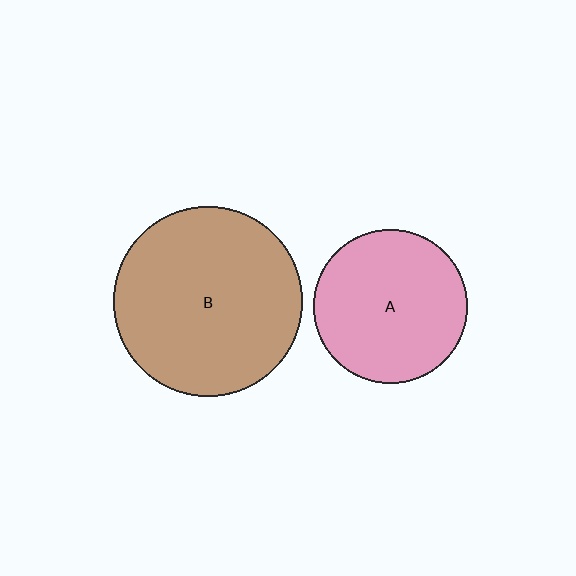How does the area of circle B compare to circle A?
Approximately 1.5 times.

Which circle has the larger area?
Circle B (brown).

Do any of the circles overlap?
No, none of the circles overlap.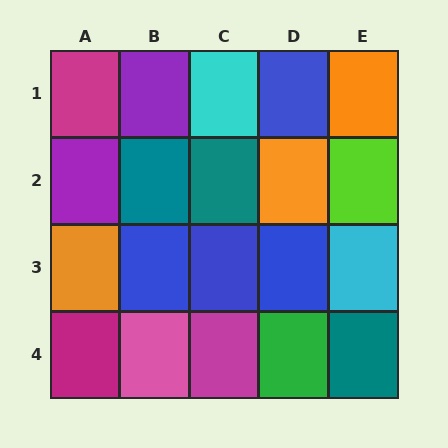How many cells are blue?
4 cells are blue.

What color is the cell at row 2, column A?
Purple.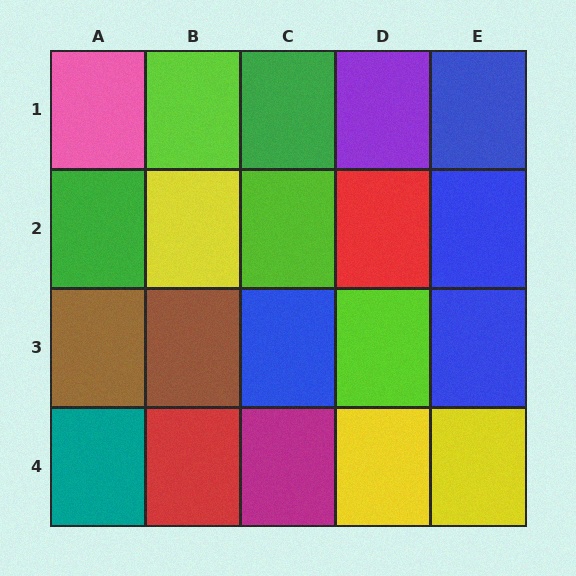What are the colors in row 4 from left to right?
Teal, red, magenta, yellow, yellow.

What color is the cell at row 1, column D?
Purple.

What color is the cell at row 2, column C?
Lime.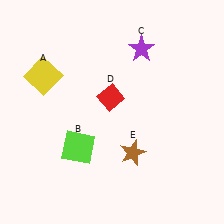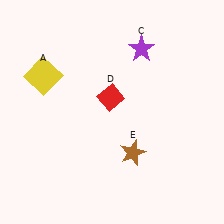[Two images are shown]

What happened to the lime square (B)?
The lime square (B) was removed in Image 2. It was in the bottom-left area of Image 1.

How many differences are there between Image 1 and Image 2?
There is 1 difference between the two images.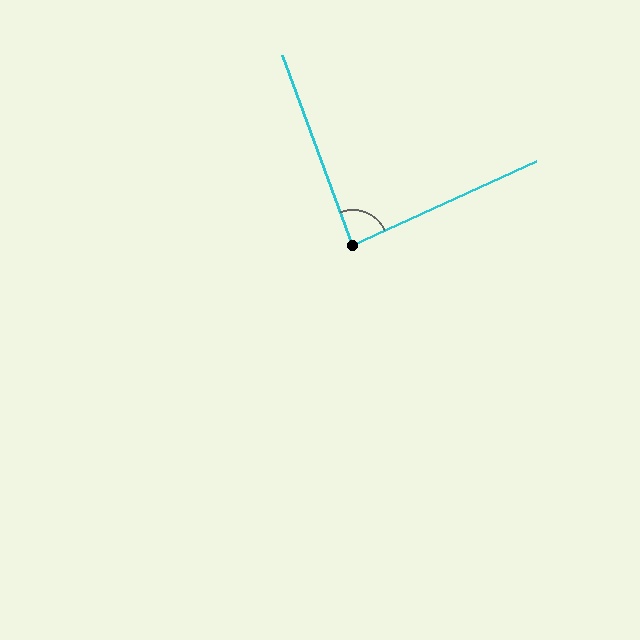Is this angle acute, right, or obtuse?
It is approximately a right angle.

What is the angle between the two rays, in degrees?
Approximately 86 degrees.